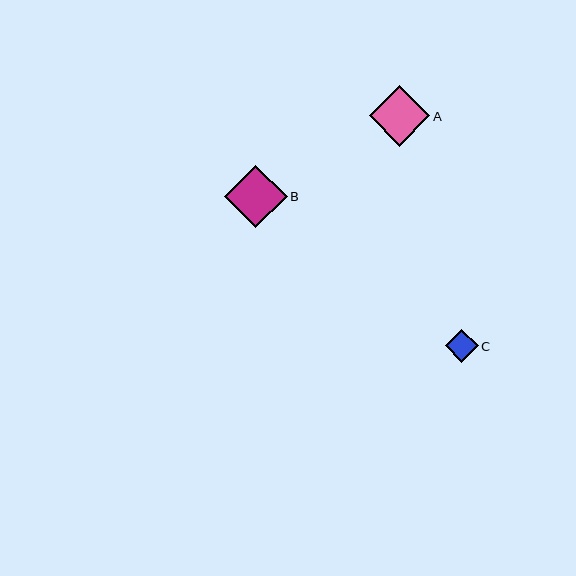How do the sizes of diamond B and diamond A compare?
Diamond B and diamond A are approximately the same size.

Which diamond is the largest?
Diamond B is the largest with a size of approximately 62 pixels.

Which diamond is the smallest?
Diamond C is the smallest with a size of approximately 33 pixels.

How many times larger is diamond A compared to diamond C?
Diamond A is approximately 1.9 times the size of diamond C.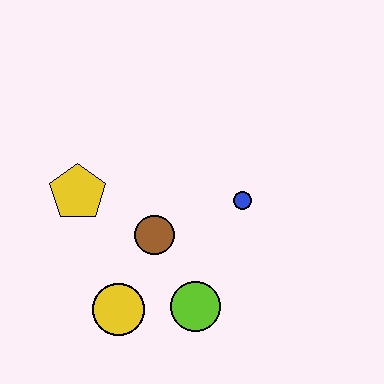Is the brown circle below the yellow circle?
No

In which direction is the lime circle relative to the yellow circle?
The lime circle is to the right of the yellow circle.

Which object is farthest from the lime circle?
The yellow pentagon is farthest from the lime circle.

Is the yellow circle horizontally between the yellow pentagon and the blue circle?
Yes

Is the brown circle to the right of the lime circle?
No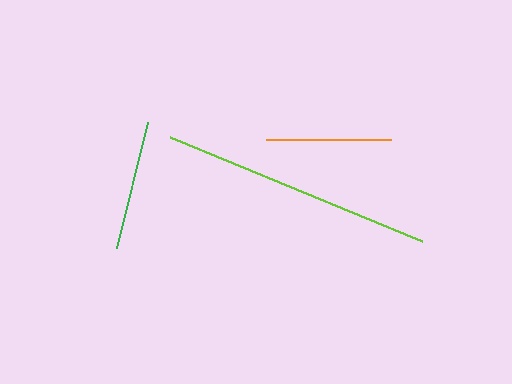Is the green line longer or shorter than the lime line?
The lime line is longer than the green line.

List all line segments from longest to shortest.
From longest to shortest: lime, green, orange.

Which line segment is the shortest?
The orange line is the shortest at approximately 125 pixels.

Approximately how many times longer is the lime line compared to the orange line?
The lime line is approximately 2.2 times the length of the orange line.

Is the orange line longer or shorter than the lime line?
The lime line is longer than the orange line.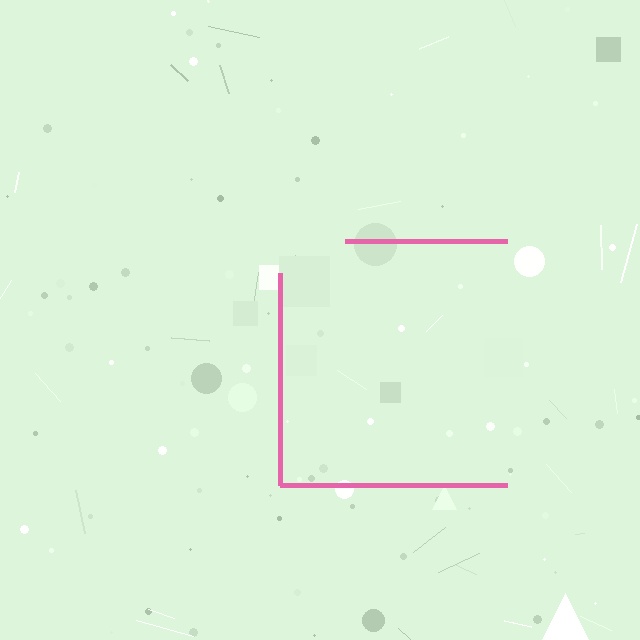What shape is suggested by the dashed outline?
The dashed outline suggests a square.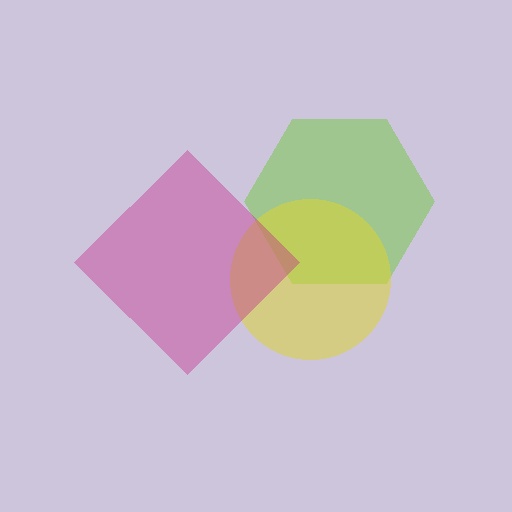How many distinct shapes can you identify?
There are 3 distinct shapes: a lime hexagon, a yellow circle, a magenta diamond.